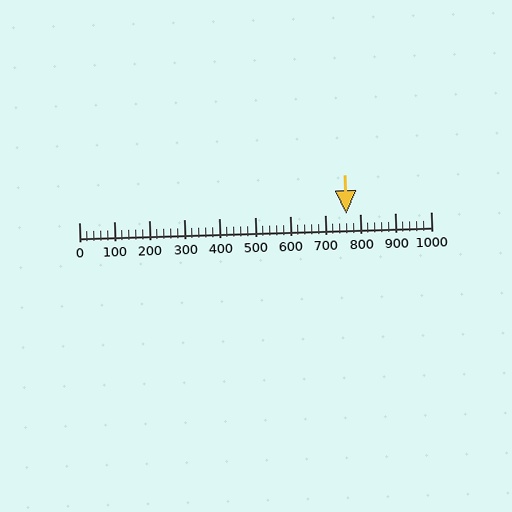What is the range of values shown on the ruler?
The ruler shows values from 0 to 1000.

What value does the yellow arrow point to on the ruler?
The yellow arrow points to approximately 760.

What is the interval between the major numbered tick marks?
The major tick marks are spaced 100 units apart.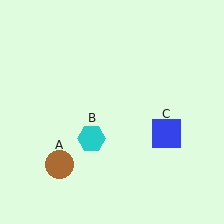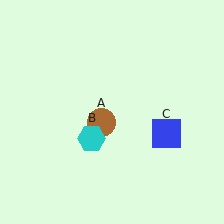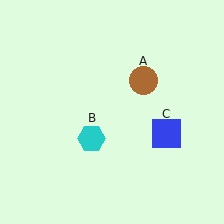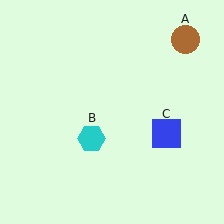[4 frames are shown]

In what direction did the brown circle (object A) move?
The brown circle (object A) moved up and to the right.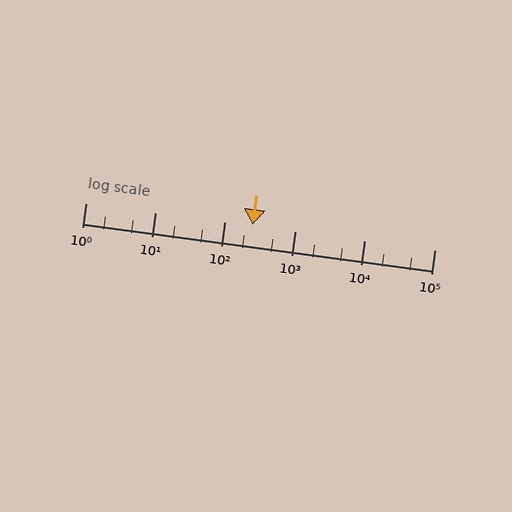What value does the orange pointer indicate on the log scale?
The pointer indicates approximately 250.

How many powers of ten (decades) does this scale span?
The scale spans 5 decades, from 1 to 100000.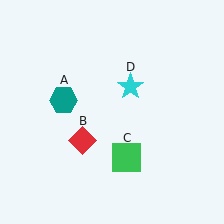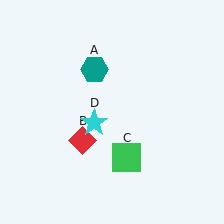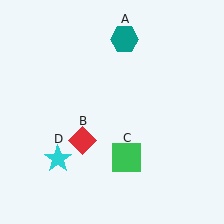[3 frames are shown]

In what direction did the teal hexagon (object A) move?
The teal hexagon (object A) moved up and to the right.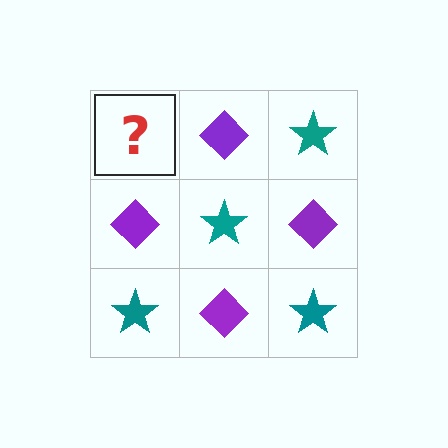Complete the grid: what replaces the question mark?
The question mark should be replaced with a teal star.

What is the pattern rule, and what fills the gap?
The rule is that it alternates teal star and purple diamond in a checkerboard pattern. The gap should be filled with a teal star.